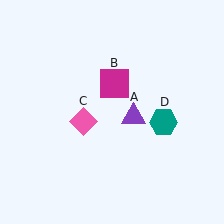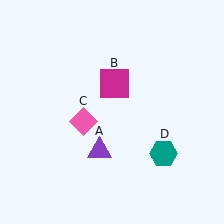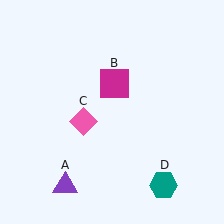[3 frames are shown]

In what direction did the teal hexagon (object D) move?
The teal hexagon (object D) moved down.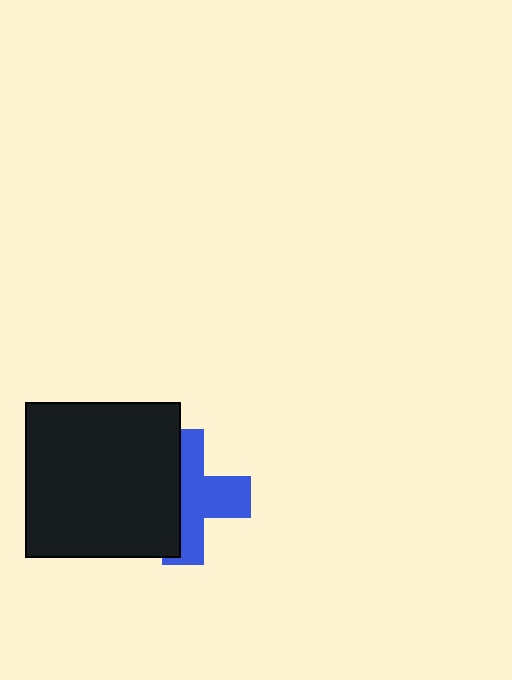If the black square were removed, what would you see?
You would see the complete blue cross.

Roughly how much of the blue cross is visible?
About half of it is visible (roughly 53%).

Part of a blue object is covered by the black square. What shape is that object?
It is a cross.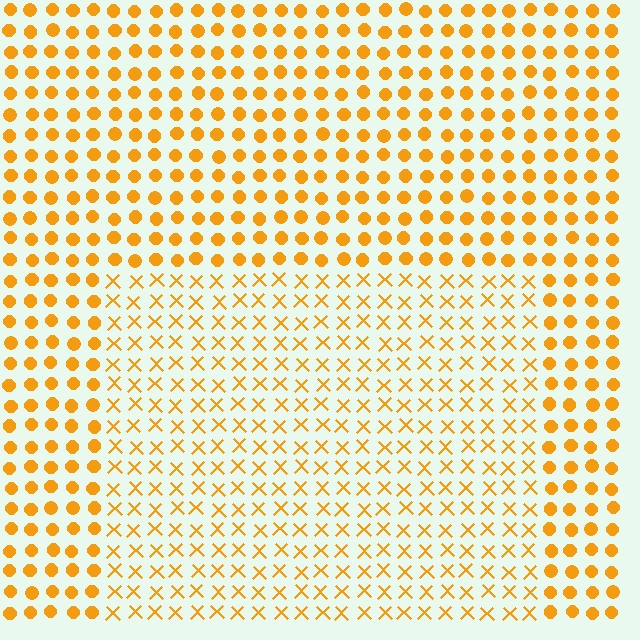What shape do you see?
I see a rectangle.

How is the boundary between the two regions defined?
The boundary is defined by a change in element shape: X marks inside vs. circles outside. All elements share the same color and spacing.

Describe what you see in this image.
The image is filled with small orange elements arranged in a uniform grid. A rectangle-shaped region contains X marks, while the surrounding area contains circles. The boundary is defined purely by the change in element shape.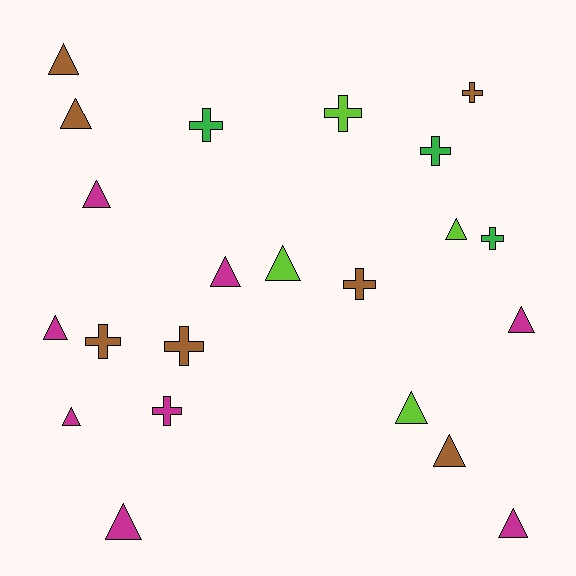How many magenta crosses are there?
There is 1 magenta cross.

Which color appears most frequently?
Magenta, with 8 objects.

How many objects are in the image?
There are 22 objects.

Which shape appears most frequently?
Triangle, with 13 objects.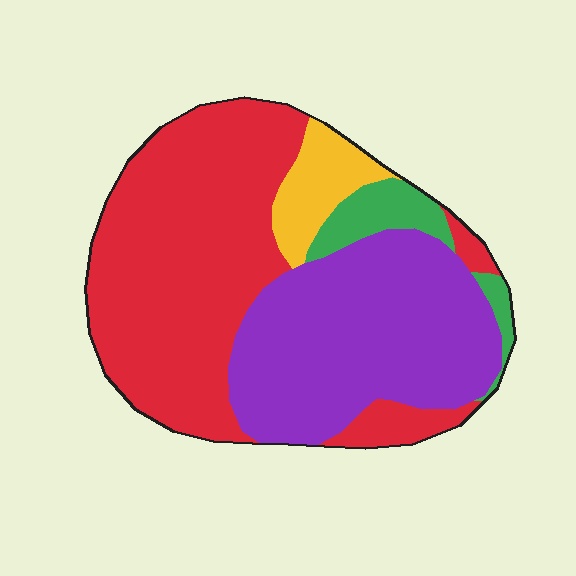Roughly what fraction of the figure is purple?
Purple takes up between a third and a half of the figure.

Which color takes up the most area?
Red, at roughly 50%.